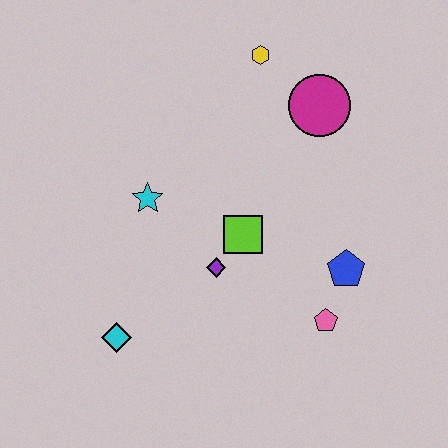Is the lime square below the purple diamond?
No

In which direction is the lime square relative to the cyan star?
The lime square is to the right of the cyan star.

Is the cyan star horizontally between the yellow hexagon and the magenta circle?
No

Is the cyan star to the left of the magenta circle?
Yes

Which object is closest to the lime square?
The purple diamond is closest to the lime square.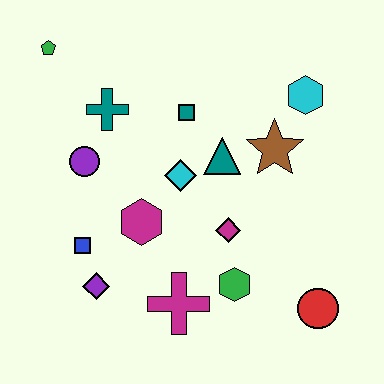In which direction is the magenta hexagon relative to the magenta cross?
The magenta hexagon is above the magenta cross.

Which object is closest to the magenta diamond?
The green hexagon is closest to the magenta diamond.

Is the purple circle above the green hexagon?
Yes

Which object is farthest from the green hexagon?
The green pentagon is farthest from the green hexagon.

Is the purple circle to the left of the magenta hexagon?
Yes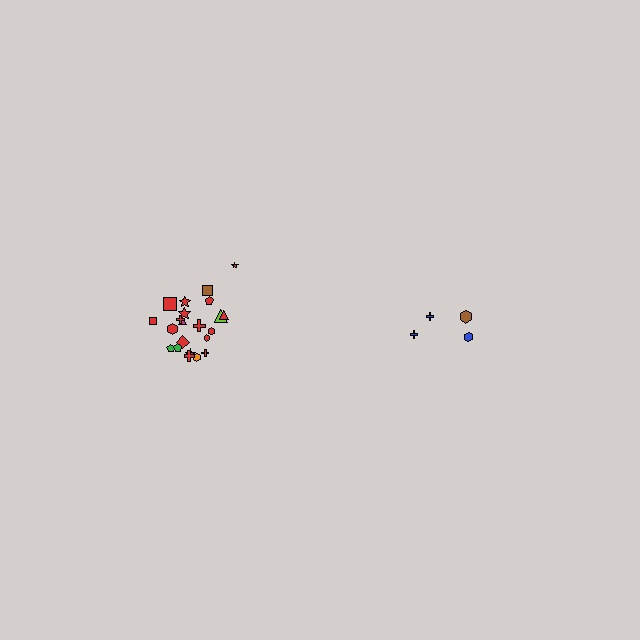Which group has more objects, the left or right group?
The left group.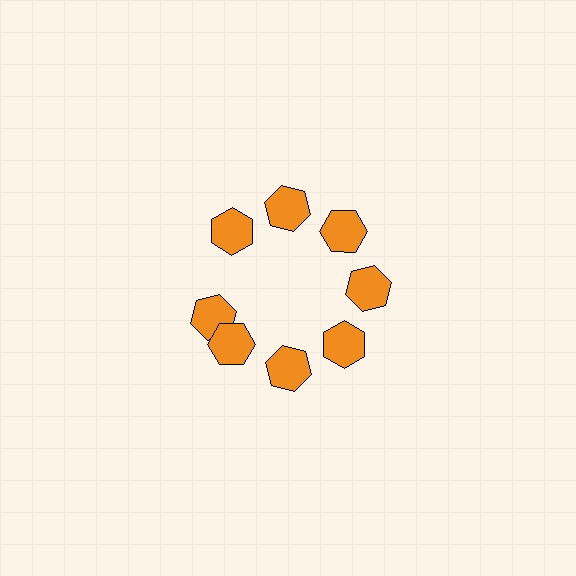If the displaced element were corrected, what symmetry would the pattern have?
It would have 8-fold rotational symmetry — the pattern would map onto itself every 45 degrees.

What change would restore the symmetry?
The symmetry would be restored by rotating it back into even spacing with its neighbors so that all 8 hexagons sit at equal angles and equal distance from the center.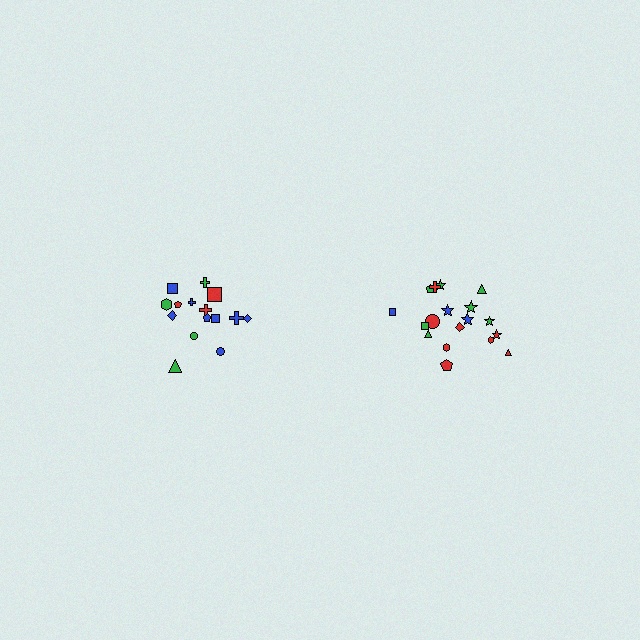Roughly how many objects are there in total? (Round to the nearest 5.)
Roughly 35 objects in total.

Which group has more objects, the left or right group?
The right group.